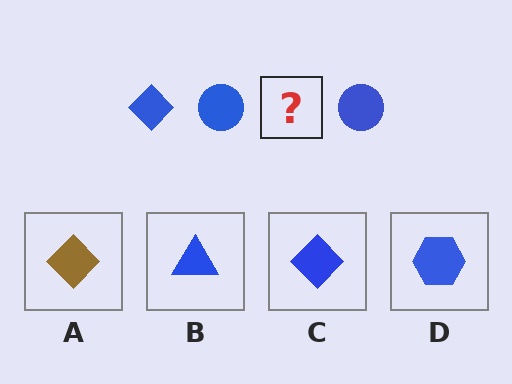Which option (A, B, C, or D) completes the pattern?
C.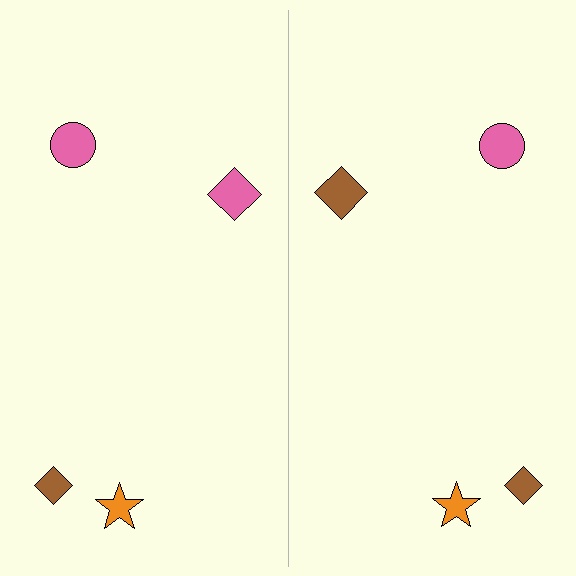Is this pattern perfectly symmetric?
No, the pattern is not perfectly symmetric. The brown diamond on the right side breaks the symmetry — its mirror counterpart is pink.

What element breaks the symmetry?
The brown diamond on the right side breaks the symmetry — its mirror counterpart is pink.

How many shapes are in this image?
There are 8 shapes in this image.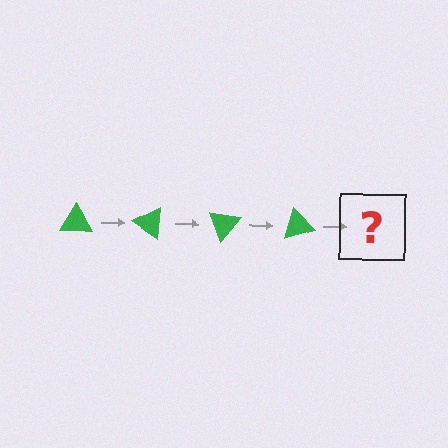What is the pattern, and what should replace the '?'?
The pattern is that the triangle rotates 35 degrees each step. The '?' should be a green triangle rotated 140 degrees.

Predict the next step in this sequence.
The next step is a green triangle rotated 140 degrees.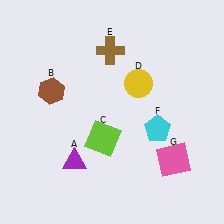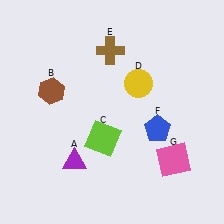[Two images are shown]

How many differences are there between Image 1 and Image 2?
There is 1 difference between the two images.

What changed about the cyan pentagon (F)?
In Image 1, F is cyan. In Image 2, it changed to blue.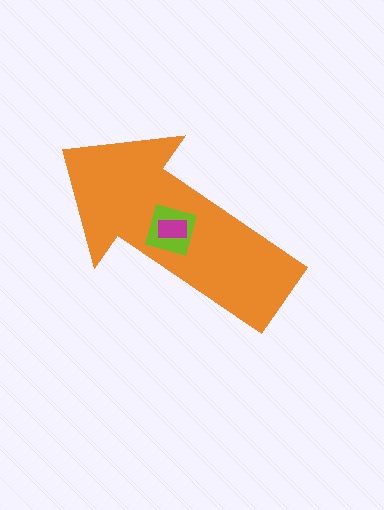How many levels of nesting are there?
3.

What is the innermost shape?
The magenta rectangle.